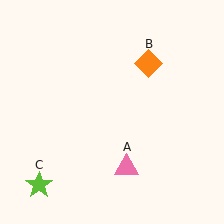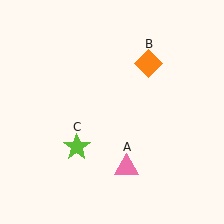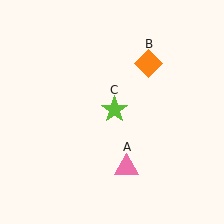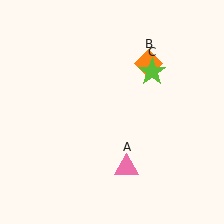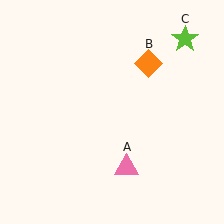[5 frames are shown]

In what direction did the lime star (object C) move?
The lime star (object C) moved up and to the right.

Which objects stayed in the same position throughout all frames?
Pink triangle (object A) and orange diamond (object B) remained stationary.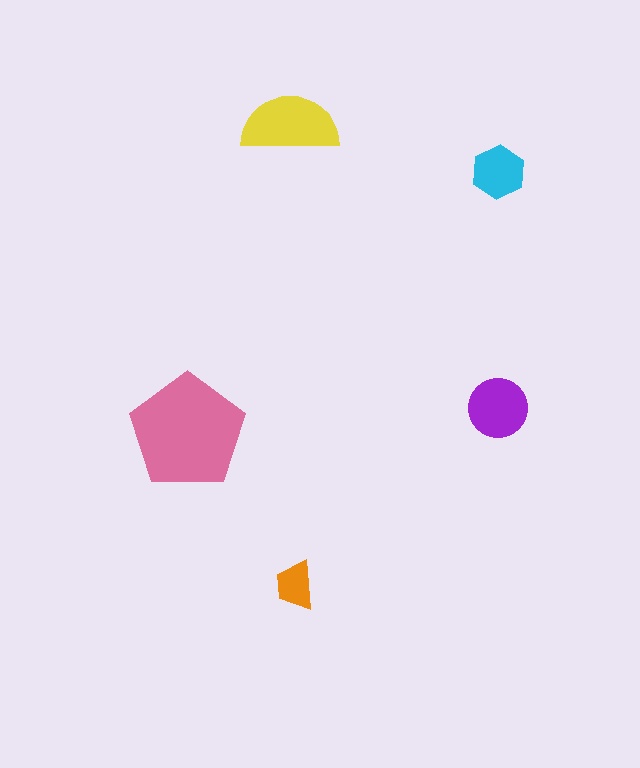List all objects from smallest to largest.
The orange trapezoid, the cyan hexagon, the purple circle, the yellow semicircle, the pink pentagon.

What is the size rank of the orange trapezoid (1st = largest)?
5th.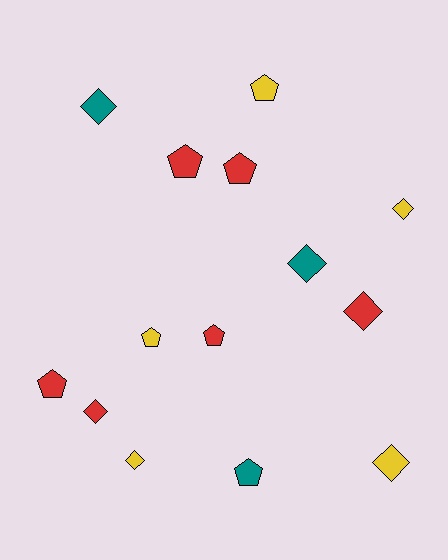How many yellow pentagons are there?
There are 2 yellow pentagons.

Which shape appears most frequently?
Diamond, with 7 objects.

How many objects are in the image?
There are 14 objects.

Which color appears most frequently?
Red, with 6 objects.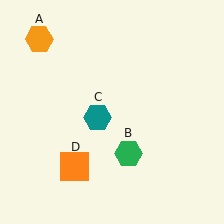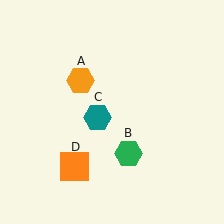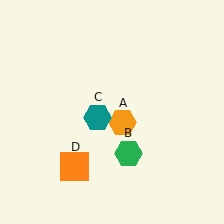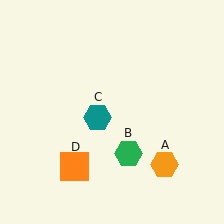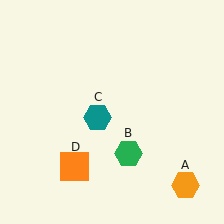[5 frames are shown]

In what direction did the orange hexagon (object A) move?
The orange hexagon (object A) moved down and to the right.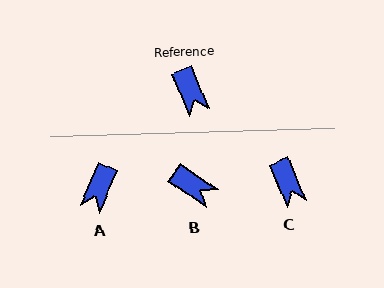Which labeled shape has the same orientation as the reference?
C.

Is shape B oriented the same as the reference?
No, it is off by about 33 degrees.